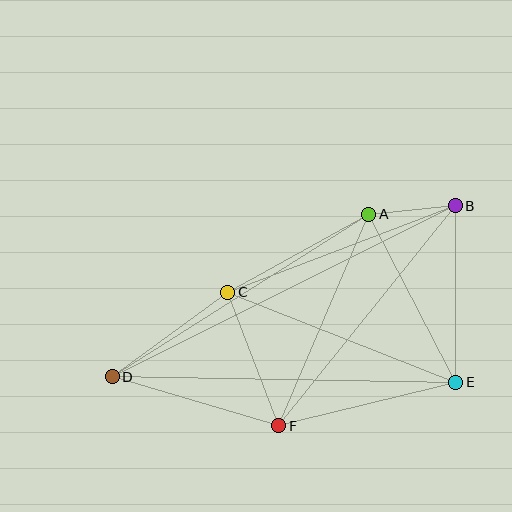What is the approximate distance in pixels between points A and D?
The distance between A and D is approximately 304 pixels.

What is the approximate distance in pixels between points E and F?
The distance between E and F is approximately 183 pixels.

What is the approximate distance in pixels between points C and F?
The distance between C and F is approximately 143 pixels.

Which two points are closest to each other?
Points A and B are closest to each other.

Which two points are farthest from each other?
Points B and D are farthest from each other.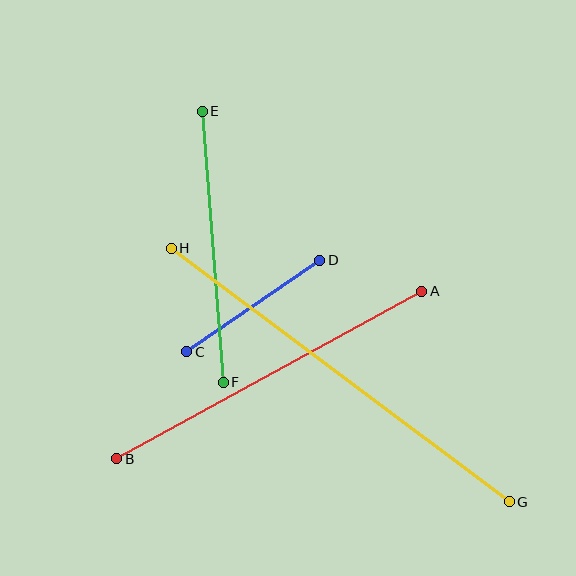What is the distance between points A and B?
The distance is approximately 348 pixels.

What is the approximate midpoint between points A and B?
The midpoint is at approximately (269, 375) pixels.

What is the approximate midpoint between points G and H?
The midpoint is at approximately (340, 375) pixels.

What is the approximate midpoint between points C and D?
The midpoint is at approximately (253, 306) pixels.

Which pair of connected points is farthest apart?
Points G and H are farthest apart.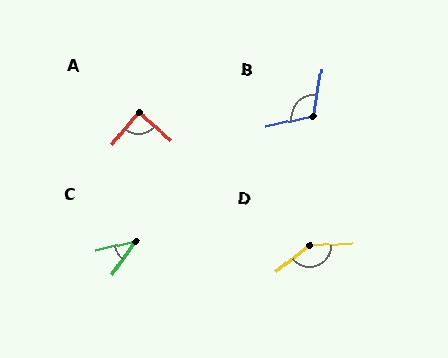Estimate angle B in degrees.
Approximately 113 degrees.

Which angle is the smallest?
C, at approximately 41 degrees.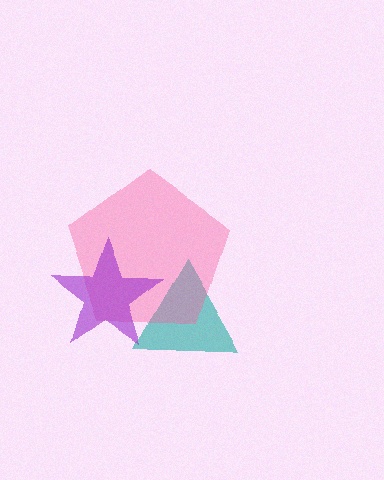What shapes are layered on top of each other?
The layered shapes are: a teal triangle, a pink pentagon, a purple star.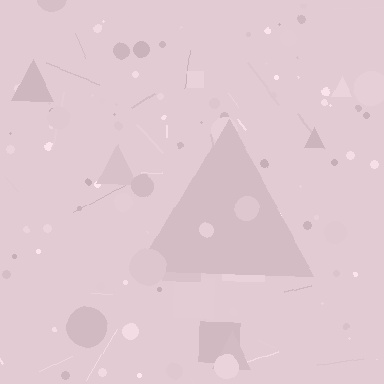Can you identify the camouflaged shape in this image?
The camouflaged shape is a triangle.